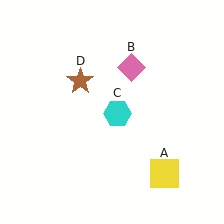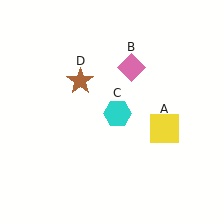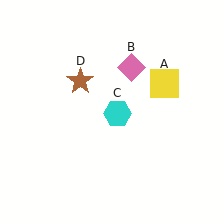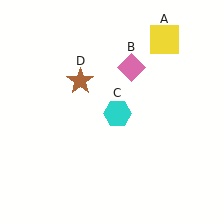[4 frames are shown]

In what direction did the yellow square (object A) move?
The yellow square (object A) moved up.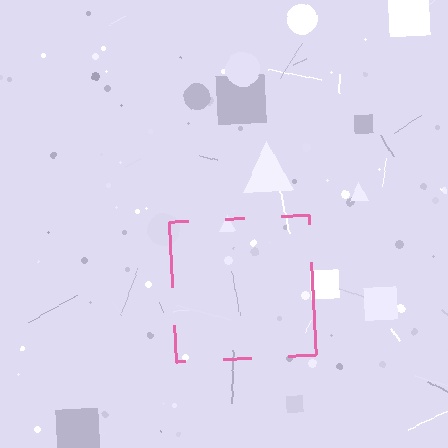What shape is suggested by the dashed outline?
The dashed outline suggests a square.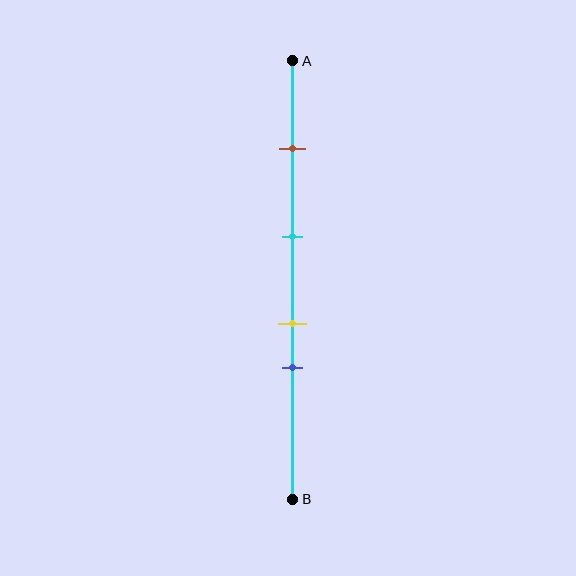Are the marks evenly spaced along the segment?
No, the marks are not evenly spaced.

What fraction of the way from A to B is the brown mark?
The brown mark is approximately 20% (0.2) of the way from A to B.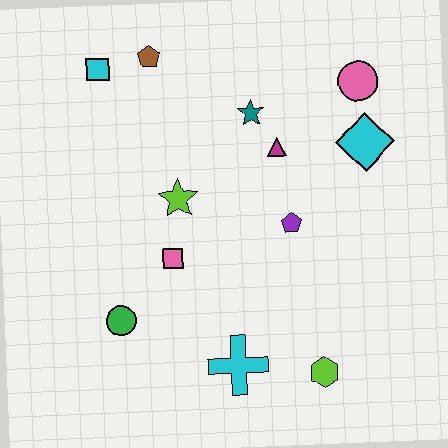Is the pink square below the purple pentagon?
Yes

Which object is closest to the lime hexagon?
The cyan cross is closest to the lime hexagon.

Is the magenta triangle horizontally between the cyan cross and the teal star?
No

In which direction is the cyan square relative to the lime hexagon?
The cyan square is above the lime hexagon.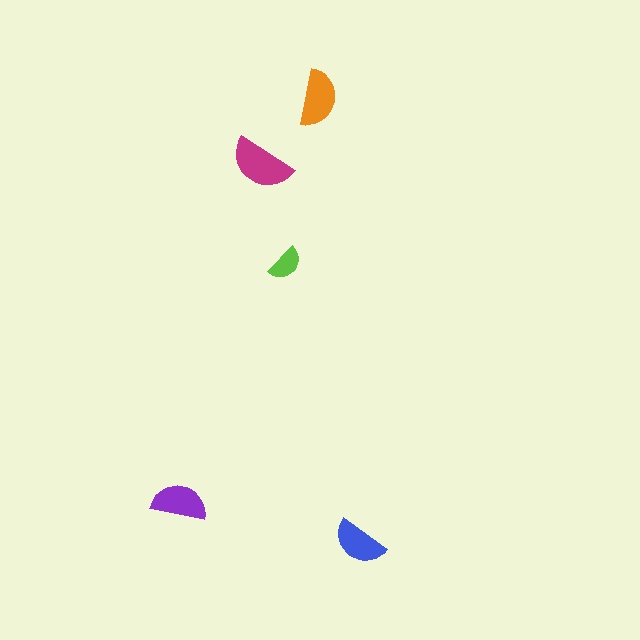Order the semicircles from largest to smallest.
the magenta one, the orange one, the purple one, the blue one, the lime one.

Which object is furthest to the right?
The blue semicircle is rightmost.